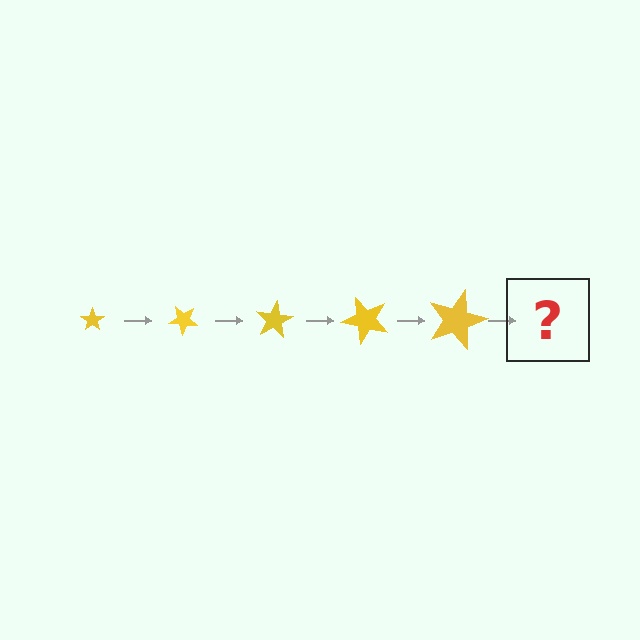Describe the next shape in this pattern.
It should be a star, larger than the previous one and rotated 200 degrees from the start.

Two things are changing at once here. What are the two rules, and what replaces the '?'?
The two rules are that the star grows larger each step and it rotates 40 degrees each step. The '?' should be a star, larger than the previous one and rotated 200 degrees from the start.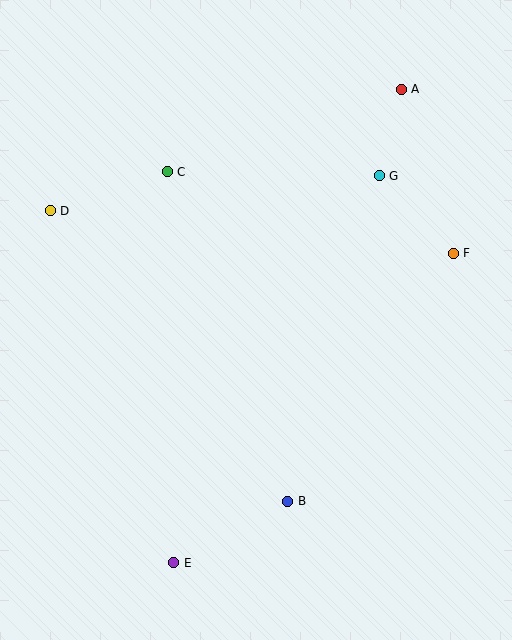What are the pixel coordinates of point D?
Point D is at (50, 211).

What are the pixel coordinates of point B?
Point B is at (288, 501).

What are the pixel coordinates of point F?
Point F is at (453, 253).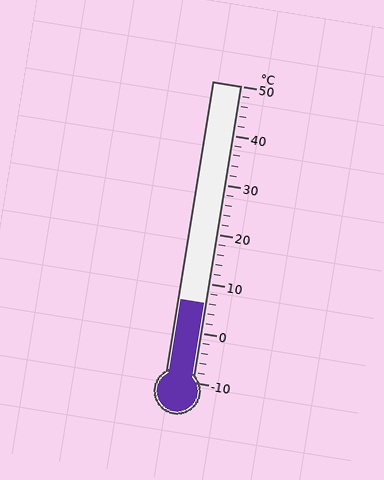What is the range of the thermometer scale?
The thermometer scale ranges from -10°C to 50°C.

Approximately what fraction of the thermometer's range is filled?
The thermometer is filled to approximately 25% of its range.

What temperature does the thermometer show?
The thermometer shows approximately 6°C.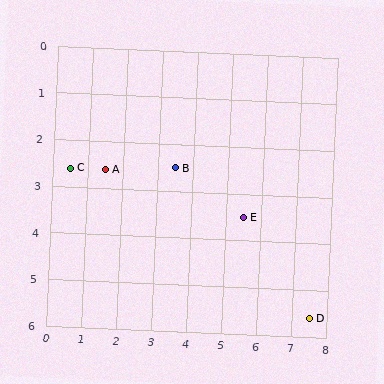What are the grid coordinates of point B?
Point B is at approximately (3.5, 2.5).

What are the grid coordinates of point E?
Point E is at approximately (5.5, 3.5).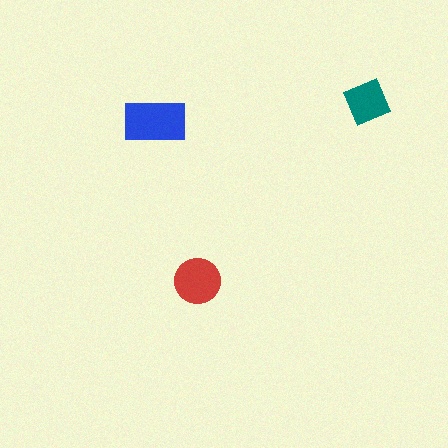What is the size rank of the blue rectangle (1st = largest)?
1st.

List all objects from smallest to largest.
The teal square, the red circle, the blue rectangle.